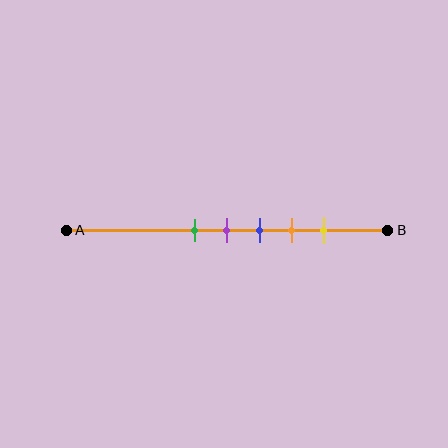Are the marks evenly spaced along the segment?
Yes, the marks are approximately evenly spaced.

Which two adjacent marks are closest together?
The green and purple marks are the closest adjacent pair.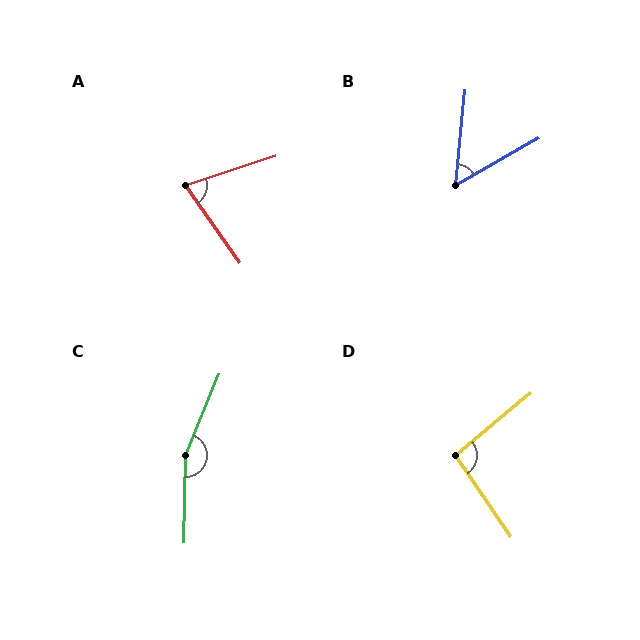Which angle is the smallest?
B, at approximately 54 degrees.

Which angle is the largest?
C, at approximately 159 degrees.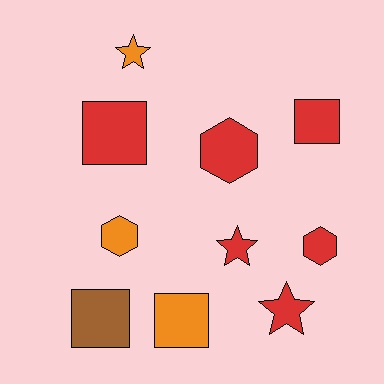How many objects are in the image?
There are 10 objects.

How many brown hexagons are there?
There are no brown hexagons.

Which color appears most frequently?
Red, with 6 objects.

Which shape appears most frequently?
Square, with 4 objects.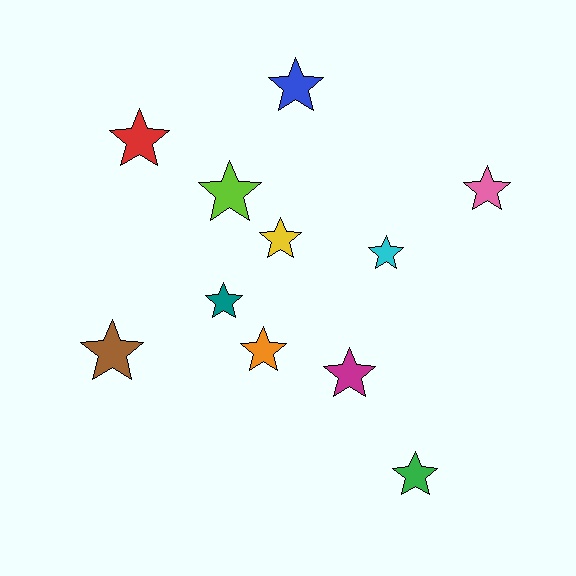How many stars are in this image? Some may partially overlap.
There are 11 stars.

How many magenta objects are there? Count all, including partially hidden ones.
There is 1 magenta object.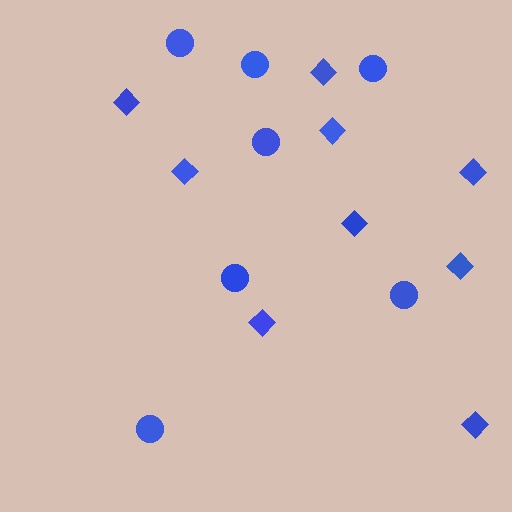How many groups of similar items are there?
There are 2 groups: one group of circles (7) and one group of diamonds (9).